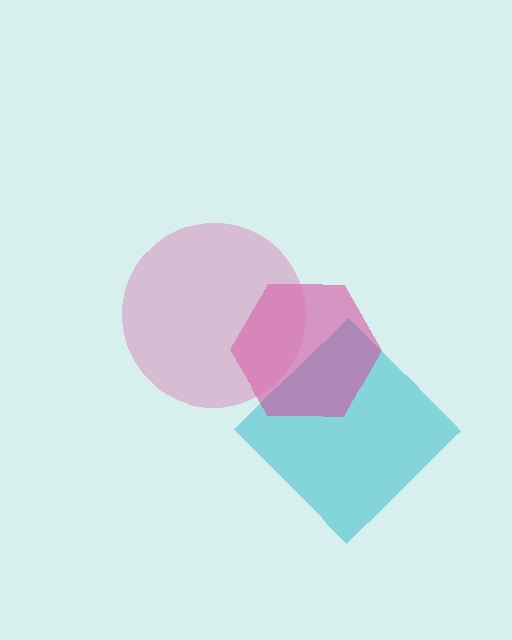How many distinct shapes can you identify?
There are 3 distinct shapes: a cyan diamond, a magenta hexagon, a pink circle.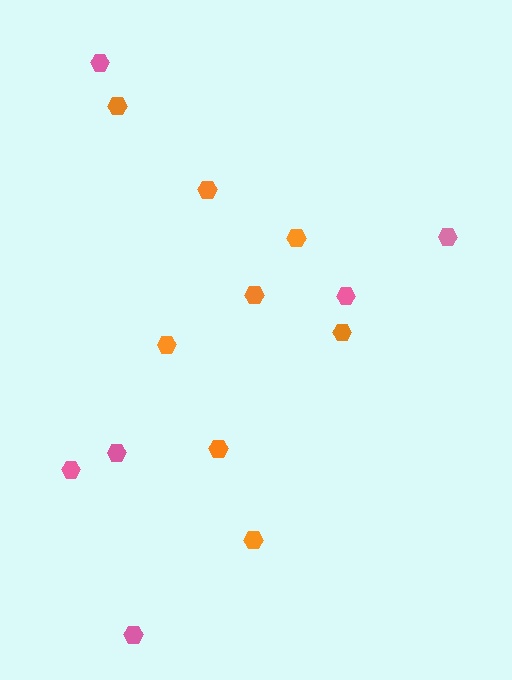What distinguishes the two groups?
There are 2 groups: one group of pink hexagons (6) and one group of orange hexagons (8).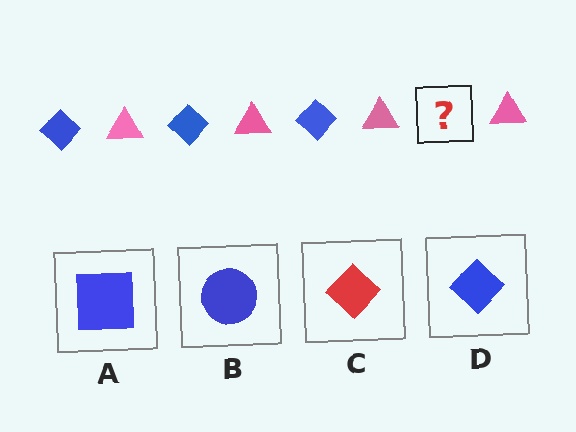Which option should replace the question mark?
Option D.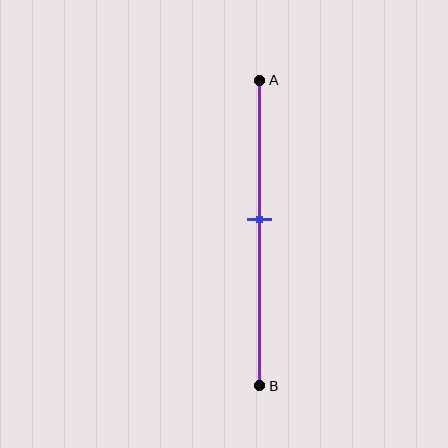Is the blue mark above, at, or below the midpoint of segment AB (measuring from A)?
The blue mark is above the midpoint of segment AB.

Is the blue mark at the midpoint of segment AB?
No, the mark is at about 45% from A, not at the 50% midpoint.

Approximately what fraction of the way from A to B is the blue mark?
The blue mark is approximately 45% of the way from A to B.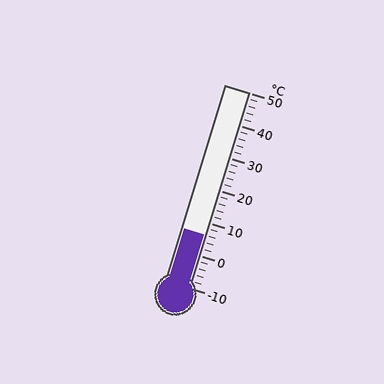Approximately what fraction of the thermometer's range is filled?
The thermometer is filled to approximately 25% of its range.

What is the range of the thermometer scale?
The thermometer scale ranges from -10°C to 50°C.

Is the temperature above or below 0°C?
The temperature is above 0°C.